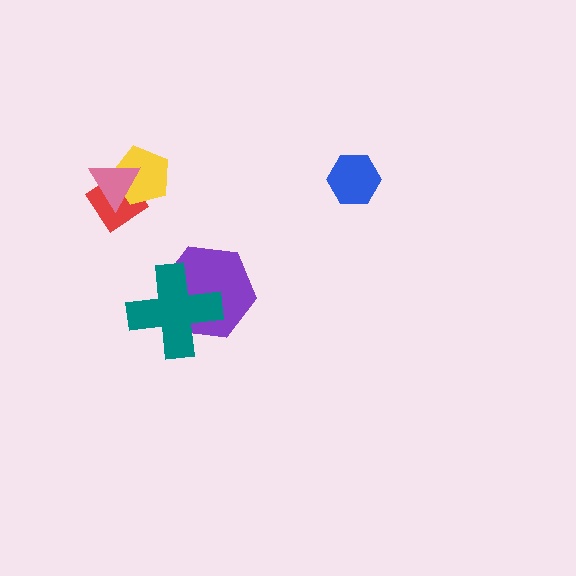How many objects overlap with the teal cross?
1 object overlaps with the teal cross.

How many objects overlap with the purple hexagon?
1 object overlaps with the purple hexagon.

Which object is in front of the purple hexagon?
The teal cross is in front of the purple hexagon.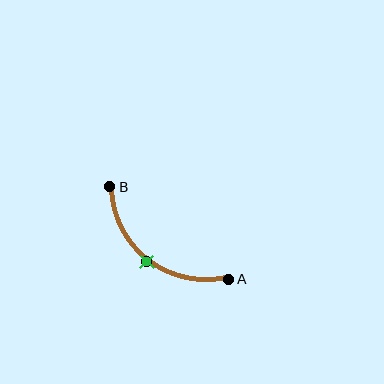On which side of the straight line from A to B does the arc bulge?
The arc bulges below and to the left of the straight line connecting A and B.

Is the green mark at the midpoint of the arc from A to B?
Yes. The green mark lies on the arc at equal arc-length from both A and B — it is the arc midpoint.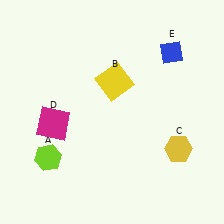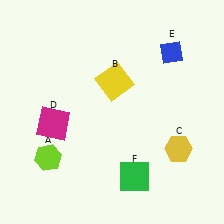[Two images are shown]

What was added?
A green square (F) was added in Image 2.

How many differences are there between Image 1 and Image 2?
There is 1 difference between the two images.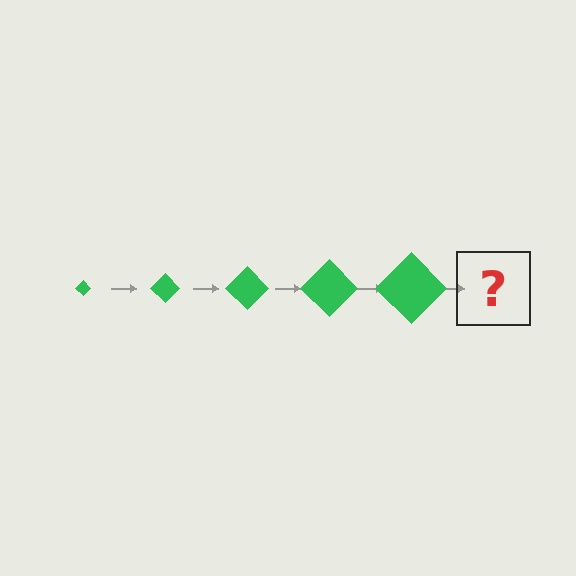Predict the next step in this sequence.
The next step is a green diamond, larger than the previous one.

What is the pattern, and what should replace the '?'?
The pattern is that the diamond gets progressively larger each step. The '?' should be a green diamond, larger than the previous one.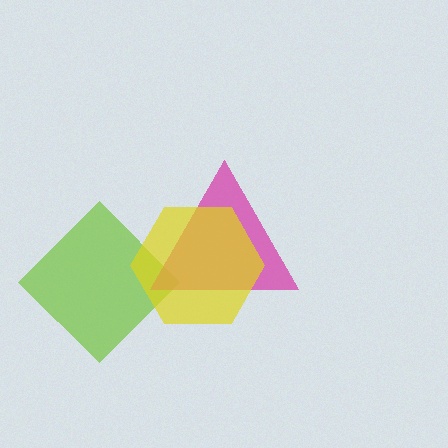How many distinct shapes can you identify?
There are 3 distinct shapes: a lime diamond, a magenta triangle, a yellow hexagon.